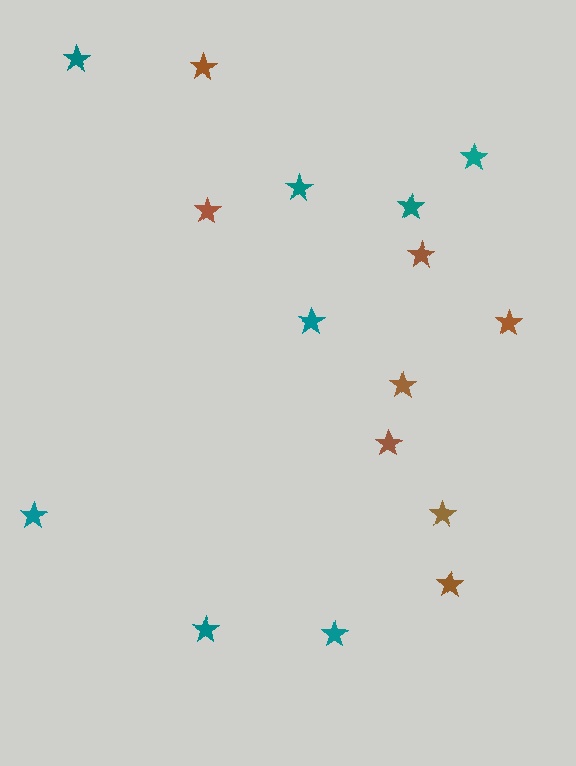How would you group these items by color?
There are 2 groups: one group of teal stars (8) and one group of brown stars (8).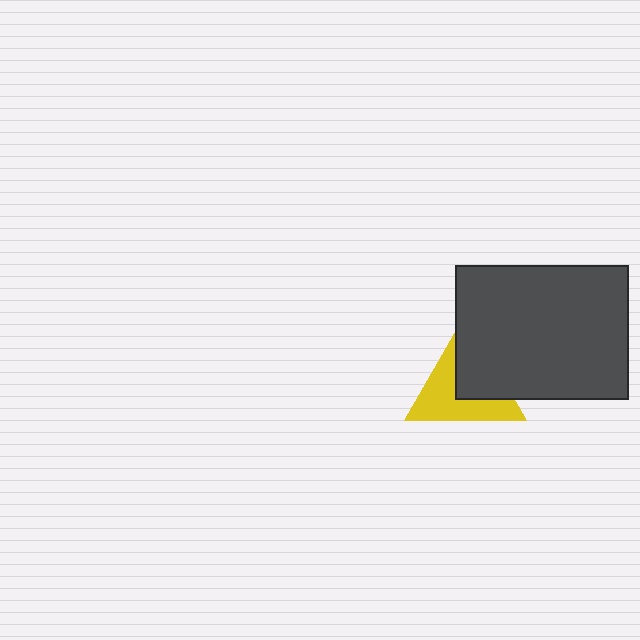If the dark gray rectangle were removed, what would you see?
You would see the complete yellow triangle.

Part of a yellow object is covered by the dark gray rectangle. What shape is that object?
It is a triangle.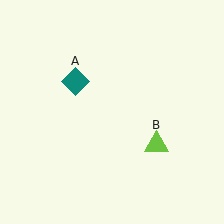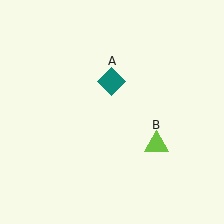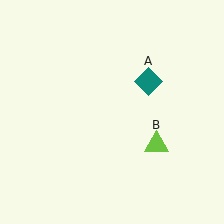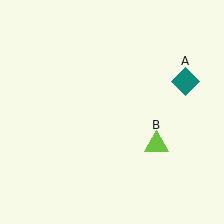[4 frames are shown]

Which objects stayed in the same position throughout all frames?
Lime triangle (object B) remained stationary.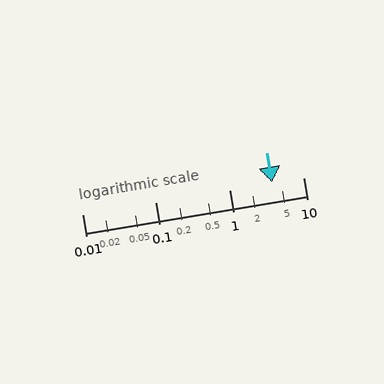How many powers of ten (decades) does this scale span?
The scale spans 3 decades, from 0.01 to 10.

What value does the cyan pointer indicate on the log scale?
The pointer indicates approximately 3.8.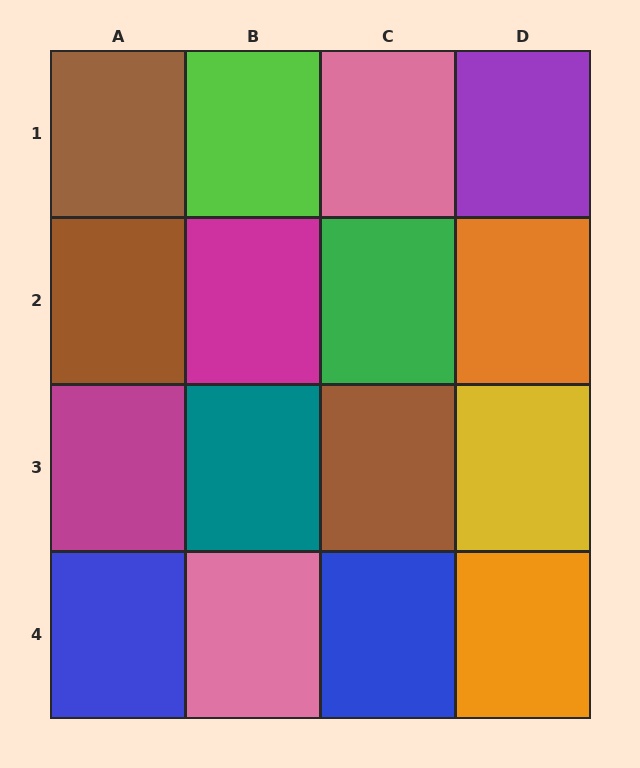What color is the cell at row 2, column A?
Brown.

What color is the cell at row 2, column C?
Green.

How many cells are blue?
2 cells are blue.